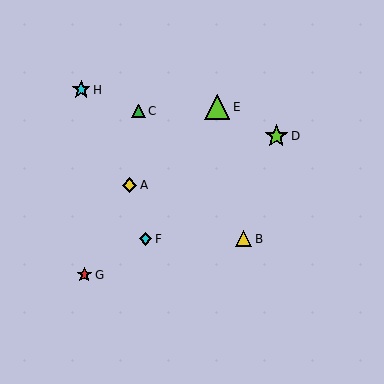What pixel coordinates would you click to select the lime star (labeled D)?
Click at (276, 136) to select the lime star D.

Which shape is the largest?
The lime triangle (labeled E) is the largest.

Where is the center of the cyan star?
The center of the cyan star is at (81, 90).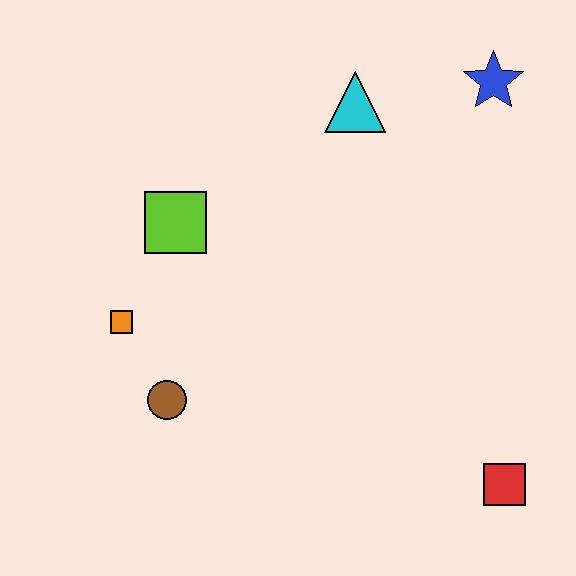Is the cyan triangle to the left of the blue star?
Yes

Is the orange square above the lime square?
No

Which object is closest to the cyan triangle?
The blue star is closest to the cyan triangle.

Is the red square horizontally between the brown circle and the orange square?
No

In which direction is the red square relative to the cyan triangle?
The red square is below the cyan triangle.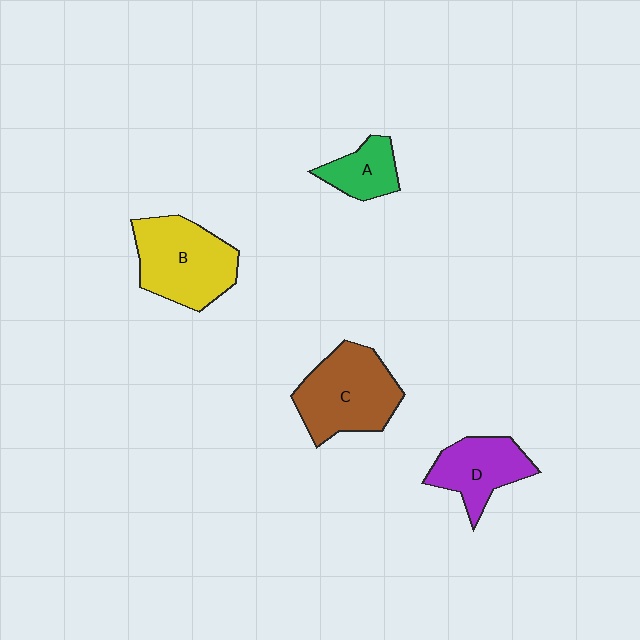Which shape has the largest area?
Shape C (brown).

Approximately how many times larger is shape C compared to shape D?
Approximately 1.4 times.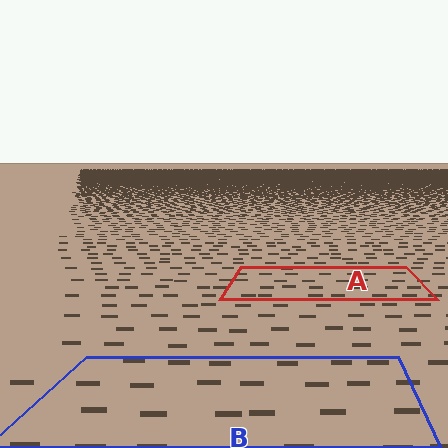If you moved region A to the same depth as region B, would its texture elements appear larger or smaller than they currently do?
They would appear larger. At a closer depth, the same texture elements are projected at a bigger on-screen size.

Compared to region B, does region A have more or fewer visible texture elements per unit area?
Region A has more texture elements per unit area — they are packed more densely because it is farther away.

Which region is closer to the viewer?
Region B is closer. The texture elements there are larger and more spread out.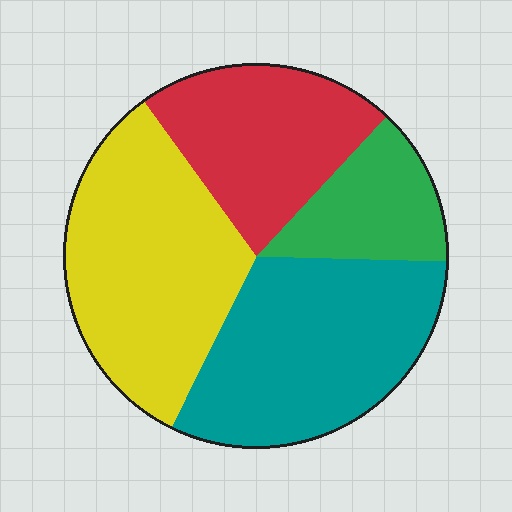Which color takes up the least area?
Green, at roughly 15%.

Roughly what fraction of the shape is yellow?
Yellow takes up about one third (1/3) of the shape.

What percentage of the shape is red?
Red covers 22% of the shape.